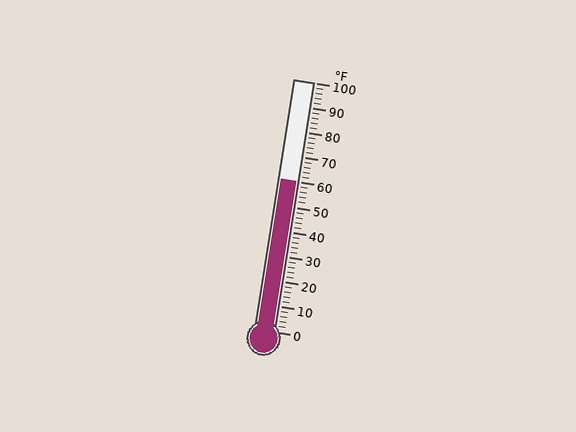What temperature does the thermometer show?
The thermometer shows approximately 60°F.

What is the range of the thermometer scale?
The thermometer scale ranges from 0°F to 100°F.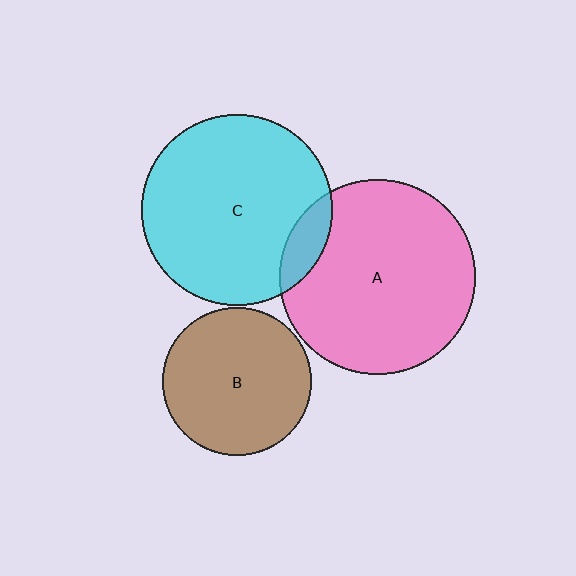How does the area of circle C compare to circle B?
Approximately 1.7 times.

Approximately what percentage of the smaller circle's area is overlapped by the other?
Approximately 10%.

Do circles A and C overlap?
Yes.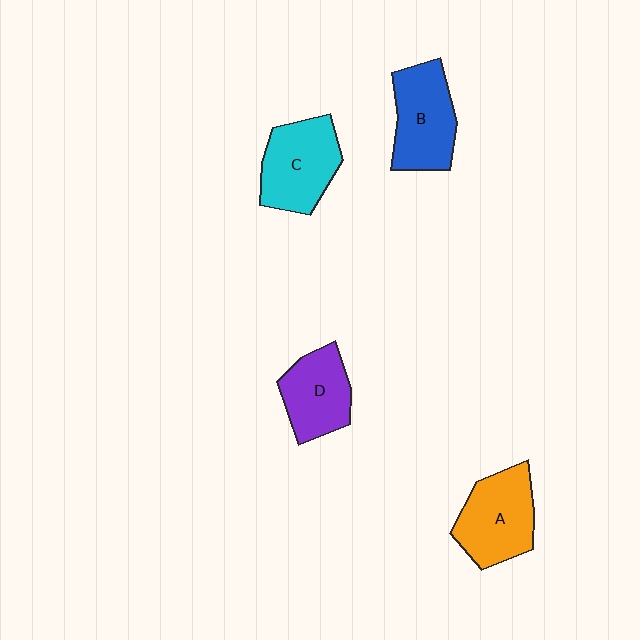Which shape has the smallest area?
Shape D (purple).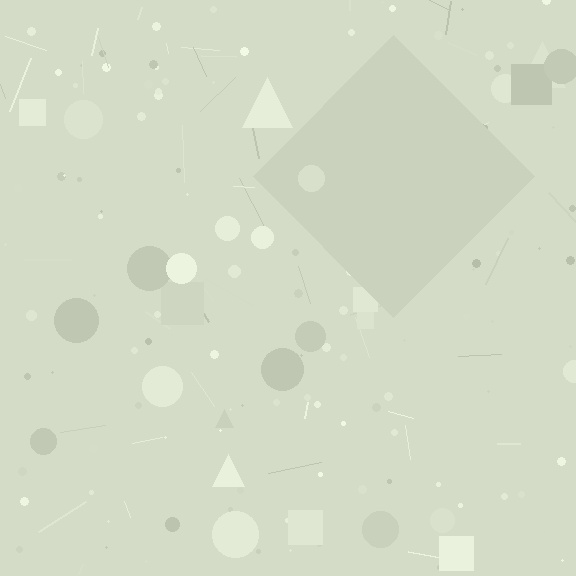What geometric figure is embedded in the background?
A diamond is embedded in the background.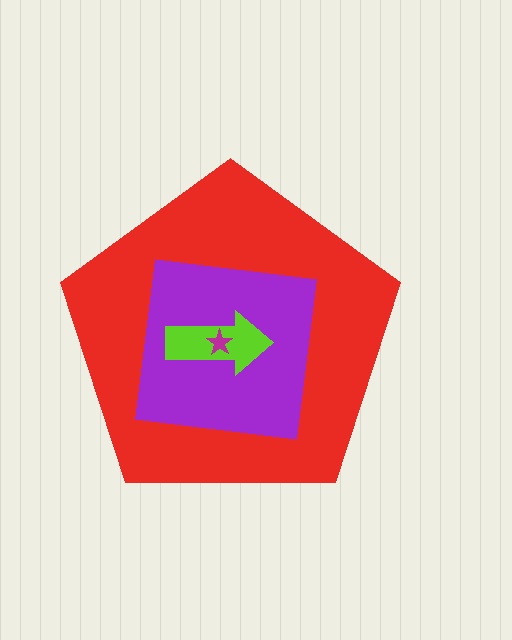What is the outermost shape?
The red pentagon.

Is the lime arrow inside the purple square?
Yes.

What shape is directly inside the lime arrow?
The magenta star.